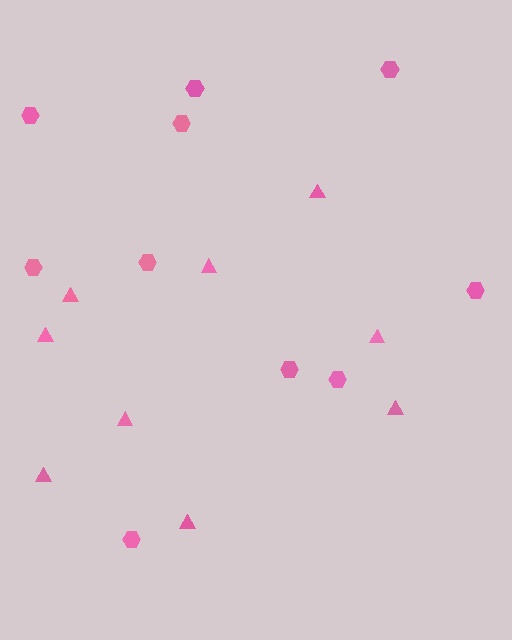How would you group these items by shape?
There are 2 groups: one group of hexagons (10) and one group of triangles (9).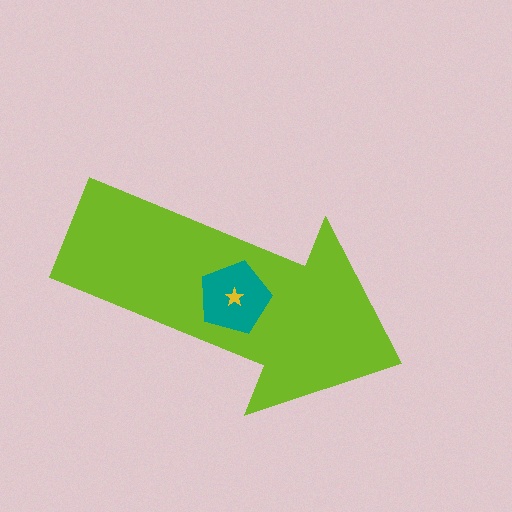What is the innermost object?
The yellow star.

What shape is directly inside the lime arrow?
The teal pentagon.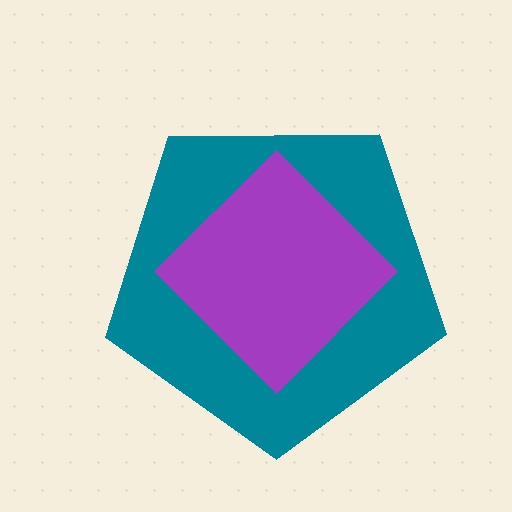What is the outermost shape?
The teal pentagon.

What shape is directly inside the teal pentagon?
The purple diamond.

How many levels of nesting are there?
2.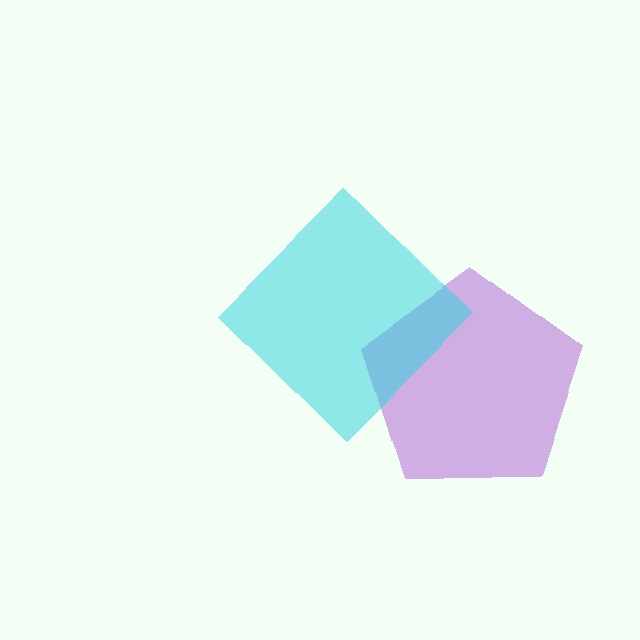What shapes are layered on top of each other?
The layered shapes are: a purple pentagon, a cyan diamond.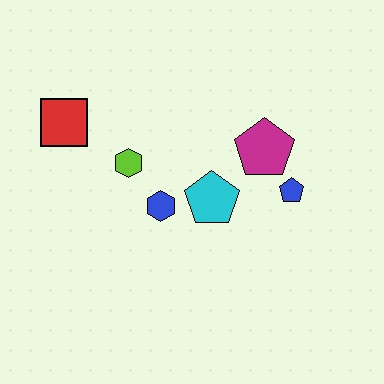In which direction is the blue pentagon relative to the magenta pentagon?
The blue pentagon is below the magenta pentagon.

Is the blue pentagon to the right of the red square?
Yes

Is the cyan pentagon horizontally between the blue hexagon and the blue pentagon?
Yes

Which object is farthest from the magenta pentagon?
The red square is farthest from the magenta pentagon.